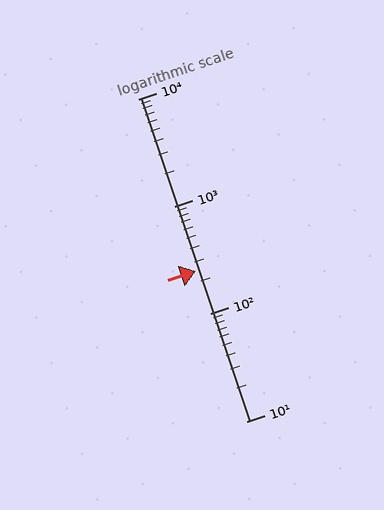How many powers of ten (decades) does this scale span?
The scale spans 3 decades, from 10 to 10000.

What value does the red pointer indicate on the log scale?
The pointer indicates approximately 250.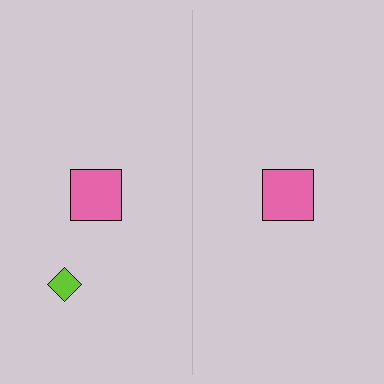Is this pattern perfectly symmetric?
No, the pattern is not perfectly symmetric. A lime diamond is missing from the right side.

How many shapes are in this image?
There are 3 shapes in this image.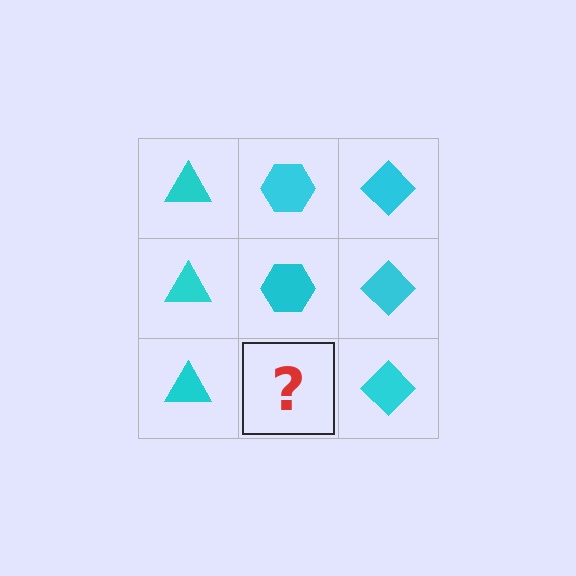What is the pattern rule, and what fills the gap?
The rule is that each column has a consistent shape. The gap should be filled with a cyan hexagon.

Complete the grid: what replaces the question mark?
The question mark should be replaced with a cyan hexagon.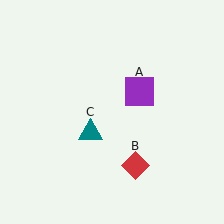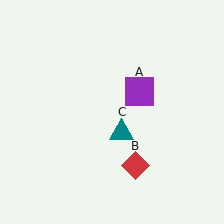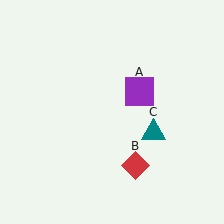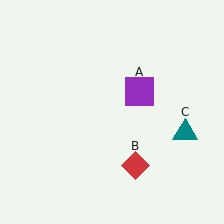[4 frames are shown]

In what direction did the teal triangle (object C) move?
The teal triangle (object C) moved right.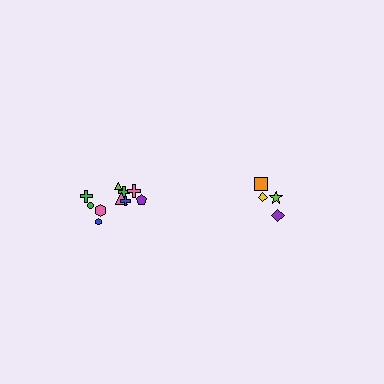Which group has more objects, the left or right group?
The left group.